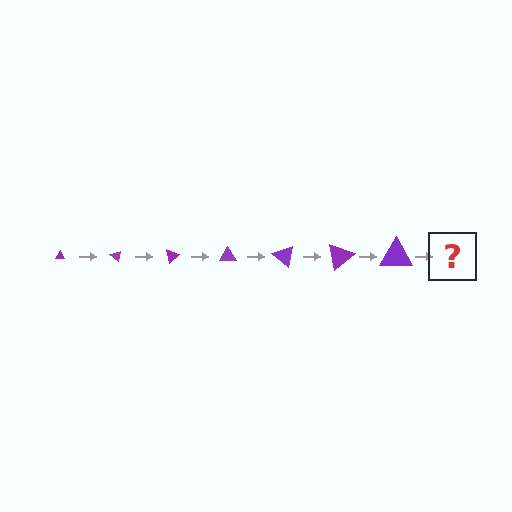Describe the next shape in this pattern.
It should be a triangle, larger than the previous one and rotated 280 degrees from the start.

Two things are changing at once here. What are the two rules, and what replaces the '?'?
The two rules are that the triangle grows larger each step and it rotates 40 degrees each step. The '?' should be a triangle, larger than the previous one and rotated 280 degrees from the start.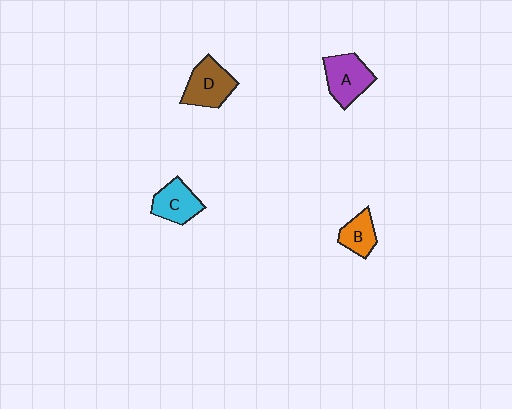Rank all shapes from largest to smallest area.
From largest to smallest: D (brown), A (purple), C (cyan), B (orange).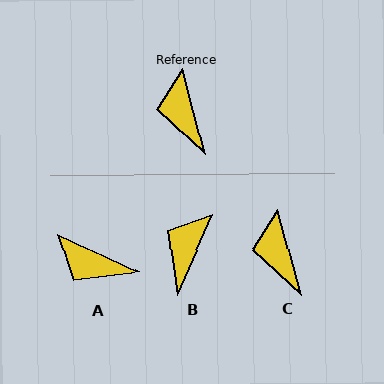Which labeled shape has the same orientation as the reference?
C.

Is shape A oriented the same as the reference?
No, it is off by about 50 degrees.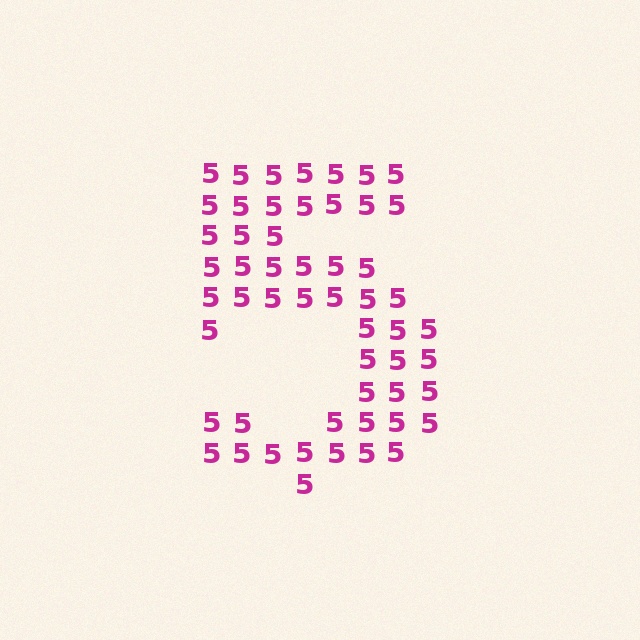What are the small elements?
The small elements are digit 5's.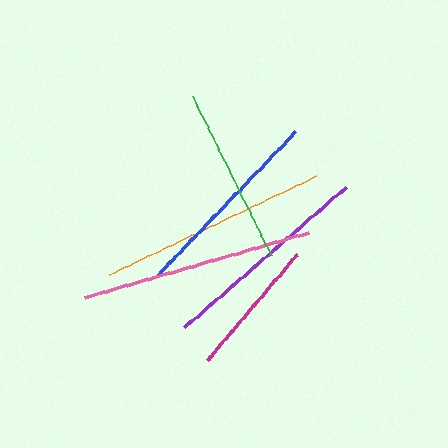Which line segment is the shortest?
The magenta line is the shortest at approximately 139 pixels.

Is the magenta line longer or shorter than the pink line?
The pink line is longer than the magenta line.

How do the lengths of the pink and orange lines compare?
The pink and orange lines are approximately the same length.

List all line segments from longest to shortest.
From longest to shortest: pink, orange, purple, blue, green, magenta.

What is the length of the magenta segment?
The magenta segment is approximately 139 pixels long.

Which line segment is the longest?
The pink line is the longest at approximately 233 pixels.